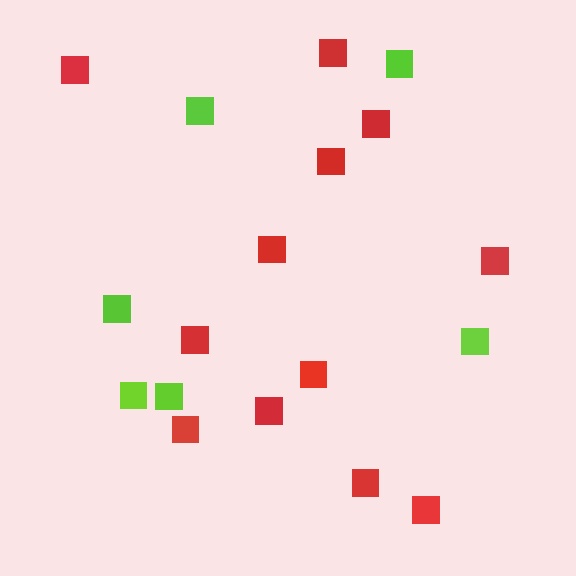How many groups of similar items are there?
There are 2 groups: one group of lime squares (6) and one group of red squares (12).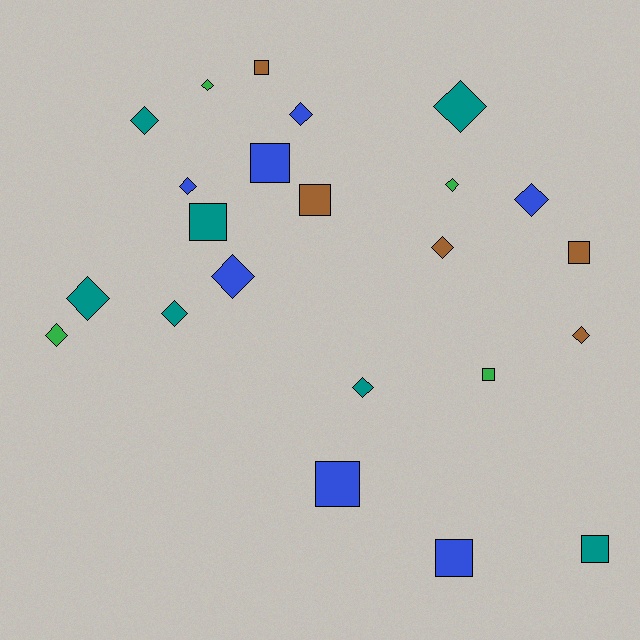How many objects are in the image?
There are 23 objects.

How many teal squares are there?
There are 2 teal squares.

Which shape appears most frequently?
Diamond, with 14 objects.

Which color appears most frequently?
Teal, with 7 objects.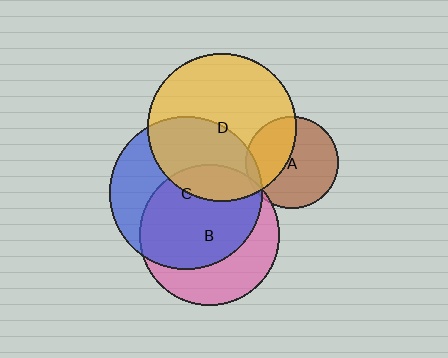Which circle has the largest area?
Circle C (blue).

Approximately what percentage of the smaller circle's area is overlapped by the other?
Approximately 40%.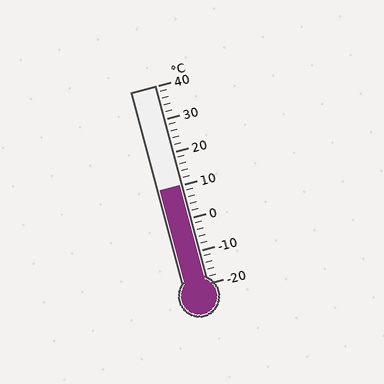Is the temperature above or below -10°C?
The temperature is above -10°C.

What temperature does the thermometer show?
The thermometer shows approximately 10°C.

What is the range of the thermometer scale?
The thermometer scale ranges from -20°C to 40°C.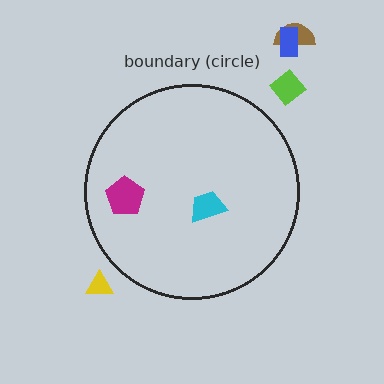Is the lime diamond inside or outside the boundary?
Outside.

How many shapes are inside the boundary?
2 inside, 4 outside.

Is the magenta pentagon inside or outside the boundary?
Inside.